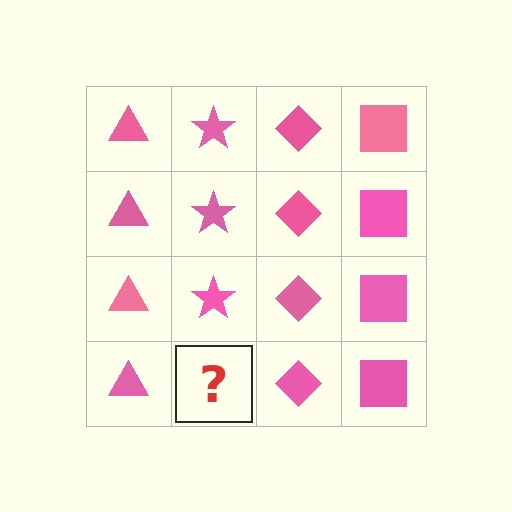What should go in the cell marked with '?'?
The missing cell should contain a pink star.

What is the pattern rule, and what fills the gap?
The rule is that each column has a consistent shape. The gap should be filled with a pink star.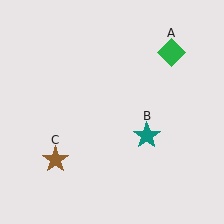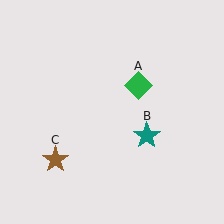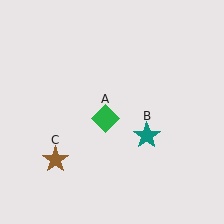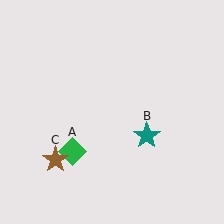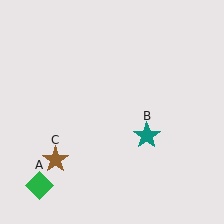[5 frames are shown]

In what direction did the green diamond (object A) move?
The green diamond (object A) moved down and to the left.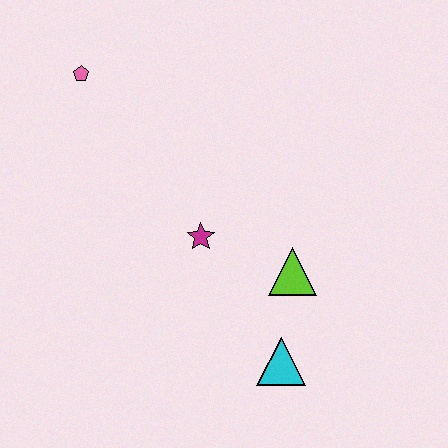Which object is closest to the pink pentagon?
The magenta star is closest to the pink pentagon.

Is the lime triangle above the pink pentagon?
No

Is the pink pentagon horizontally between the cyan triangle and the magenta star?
No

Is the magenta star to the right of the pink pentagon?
Yes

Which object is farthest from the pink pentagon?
The cyan triangle is farthest from the pink pentagon.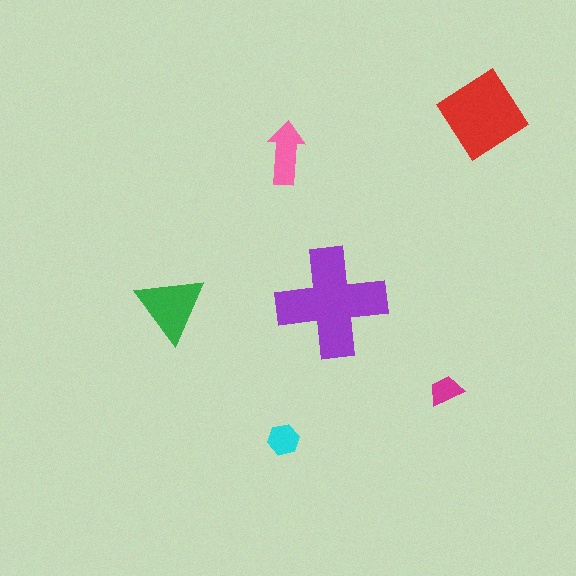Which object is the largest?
The purple cross.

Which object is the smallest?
The magenta trapezoid.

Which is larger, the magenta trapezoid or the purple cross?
The purple cross.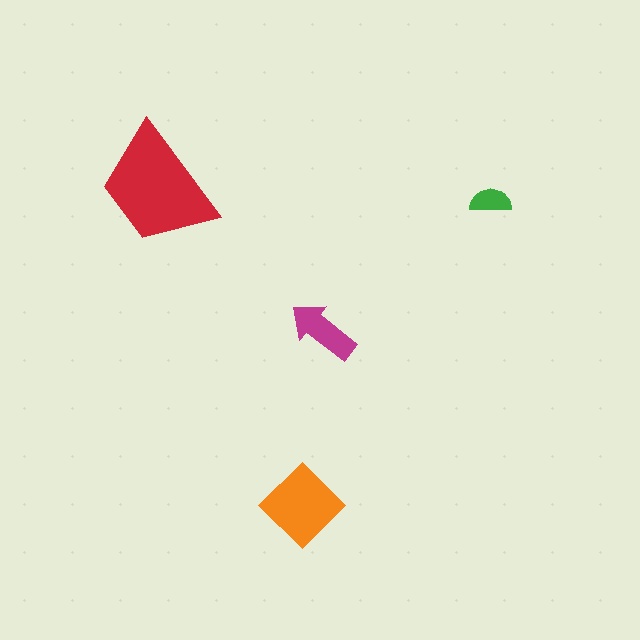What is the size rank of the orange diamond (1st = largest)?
2nd.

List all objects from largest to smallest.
The red trapezoid, the orange diamond, the magenta arrow, the green semicircle.